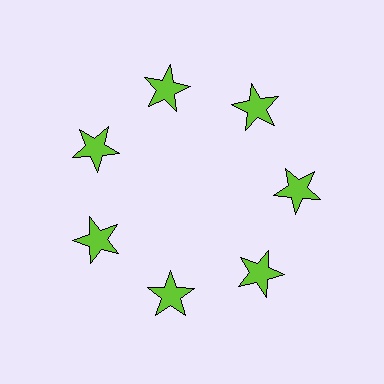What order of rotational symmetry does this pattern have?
This pattern has 7-fold rotational symmetry.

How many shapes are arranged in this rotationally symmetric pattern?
There are 7 shapes, arranged in 7 groups of 1.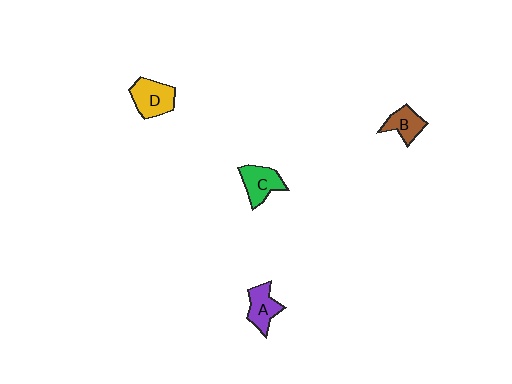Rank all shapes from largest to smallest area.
From largest to smallest: D (yellow), C (green), A (purple), B (brown).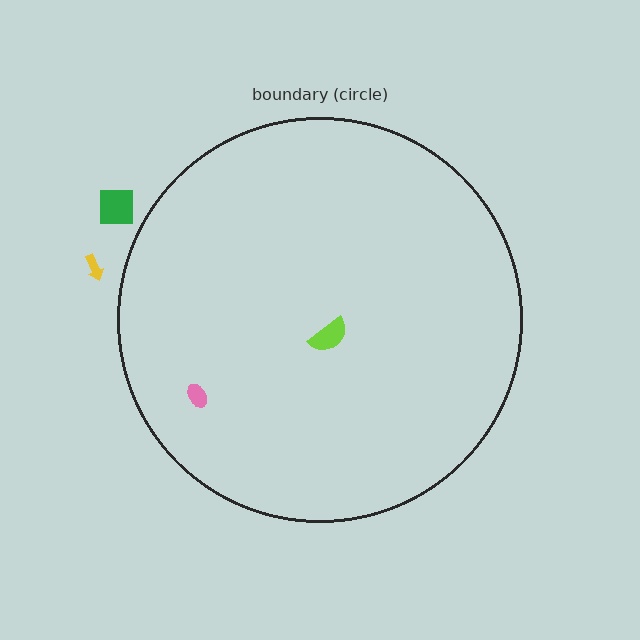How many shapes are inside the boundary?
2 inside, 2 outside.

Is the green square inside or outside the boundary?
Outside.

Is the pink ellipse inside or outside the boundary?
Inside.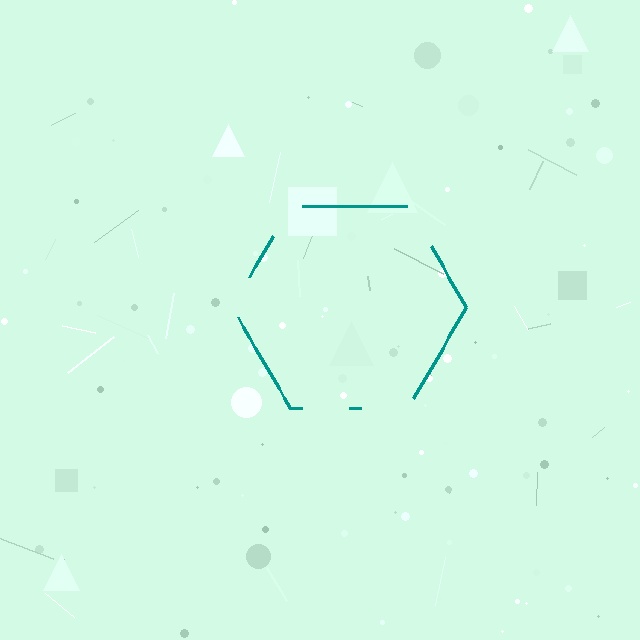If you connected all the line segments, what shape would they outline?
They would outline a hexagon.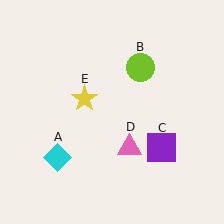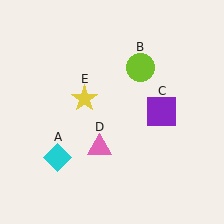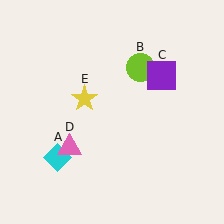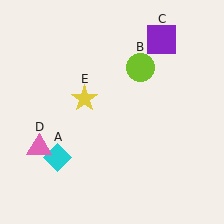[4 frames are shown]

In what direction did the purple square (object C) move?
The purple square (object C) moved up.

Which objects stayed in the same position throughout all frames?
Cyan diamond (object A) and lime circle (object B) and yellow star (object E) remained stationary.